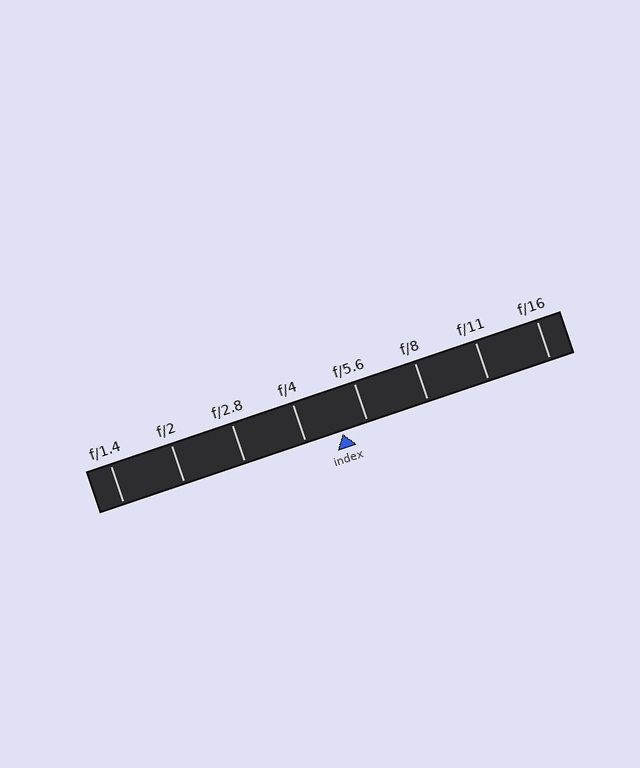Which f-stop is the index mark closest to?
The index mark is closest to f/5.6.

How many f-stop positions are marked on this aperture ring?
There are 8 f-stop positions marked.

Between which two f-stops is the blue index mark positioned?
The index mark is between f/4 and f/5.6.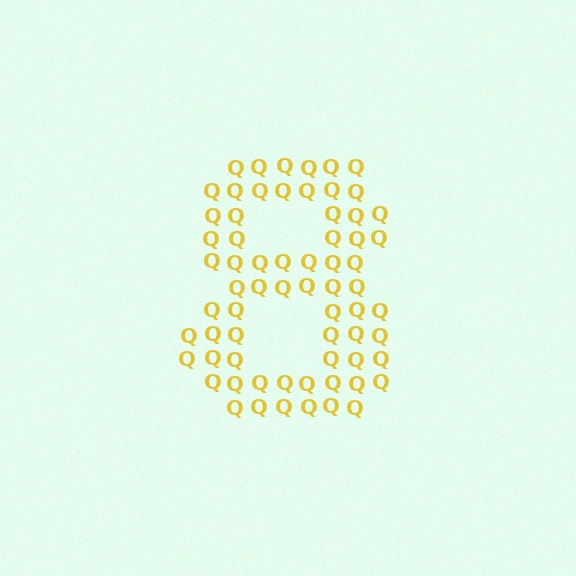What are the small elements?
The small elements are letter Q's.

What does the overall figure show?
The overall figure shows the digit 8.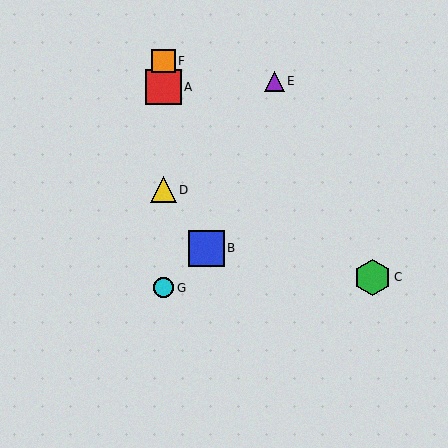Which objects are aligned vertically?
Objects A, D, F, G are aligned vertically.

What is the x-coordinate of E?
Object E is at x≈274.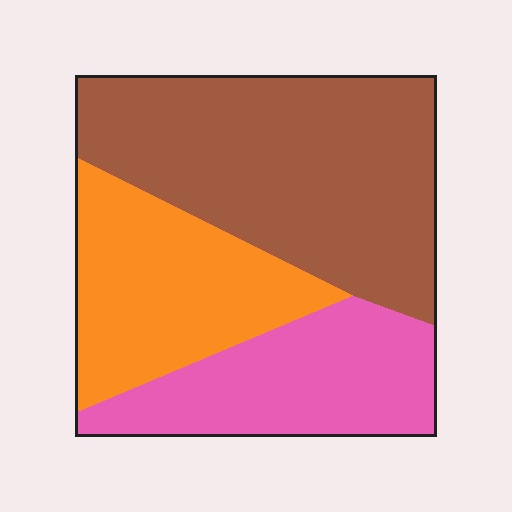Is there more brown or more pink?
Brown.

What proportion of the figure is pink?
Pink takes up about one quarter (1/4) of the figure.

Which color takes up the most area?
Brown, at roughly 45%.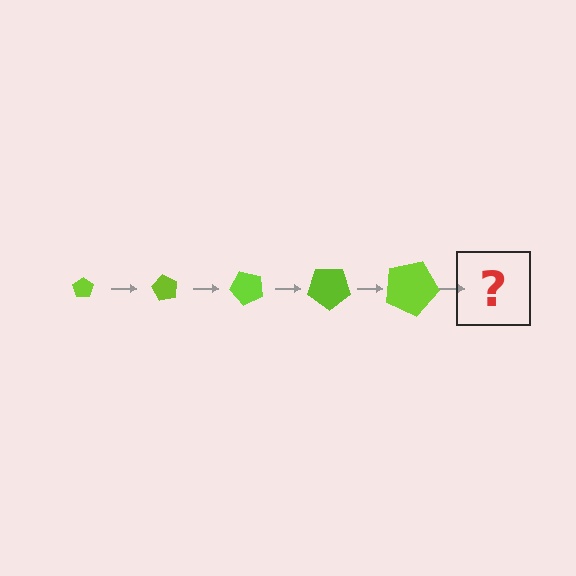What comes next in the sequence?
The next element should be a pentagon, larger than the previous one and rotated 300 degrees from the start.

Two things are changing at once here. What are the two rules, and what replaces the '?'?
The two rules are that the pentagon grows larger each step and it rotates 60 degrees each step. The '?' should be a pentagon, larger than the previous one and rotated 300 degrees from the start.